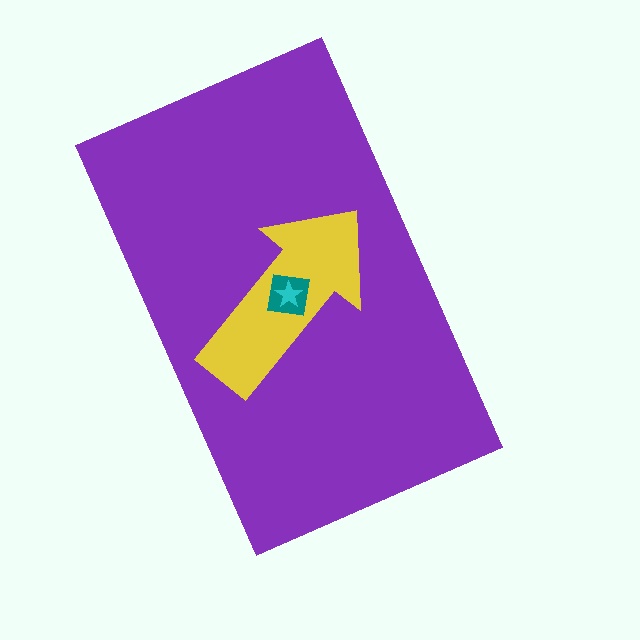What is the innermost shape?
The cyan star.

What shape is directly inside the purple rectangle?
The yellow arrow.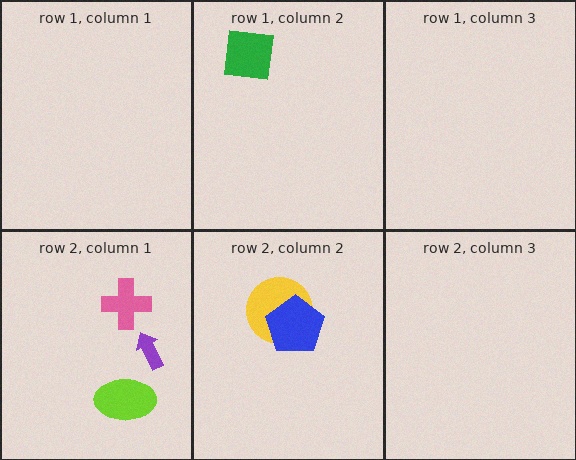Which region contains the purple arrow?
The row 2, column 1 region.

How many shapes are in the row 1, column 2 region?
1.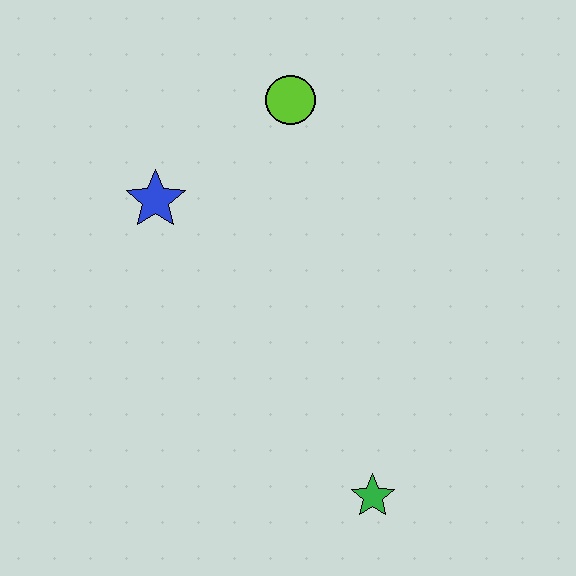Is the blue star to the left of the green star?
Yes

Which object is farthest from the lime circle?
The green star is farthest from the lime circle.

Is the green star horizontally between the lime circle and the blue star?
No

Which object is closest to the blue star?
The lime circle is closest to the blue star.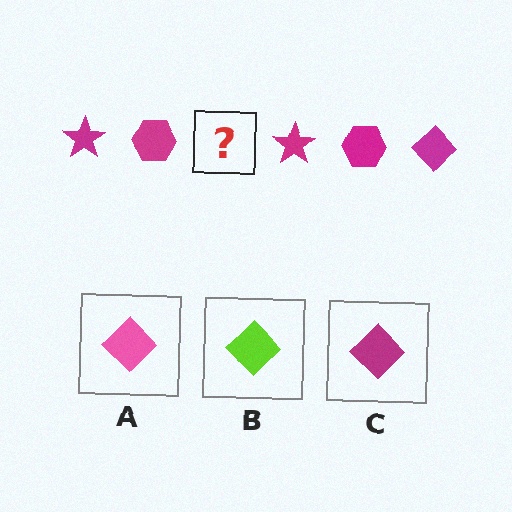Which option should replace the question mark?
Option C.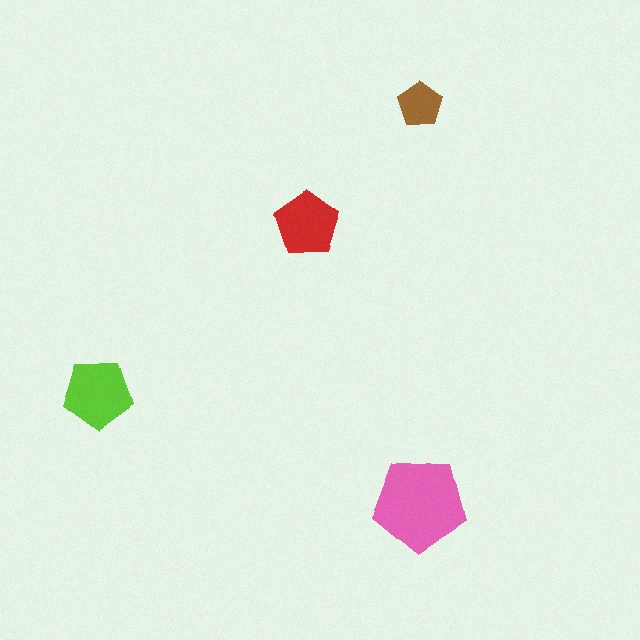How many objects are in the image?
There are 4 objects in the image.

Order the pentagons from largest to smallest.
the pink one, the lime one, the red one, the brown one.